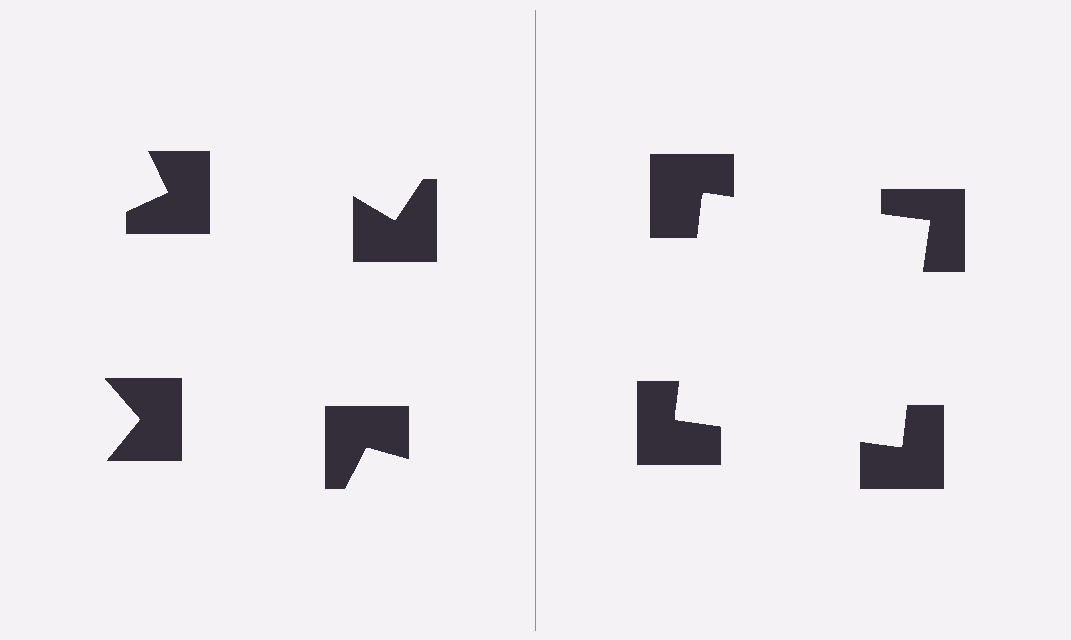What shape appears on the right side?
An illusory square.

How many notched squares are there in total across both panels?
8 — 4 on each side.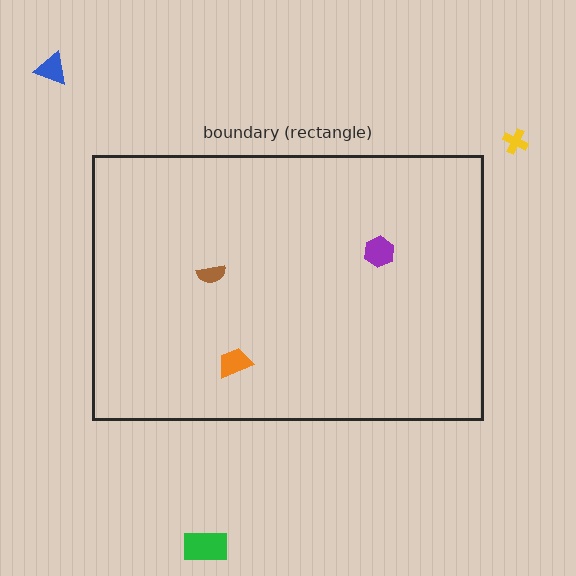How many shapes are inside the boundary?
3 inside, 3 outside.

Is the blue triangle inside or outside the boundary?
Outside.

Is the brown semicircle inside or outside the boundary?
Inside.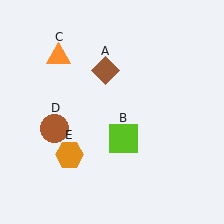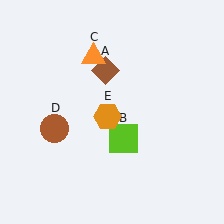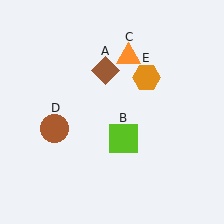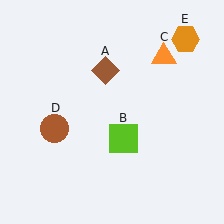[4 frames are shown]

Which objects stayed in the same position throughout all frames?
Brown diamond (object A) and lime square (object B) and brown circle (object D) remained stationary.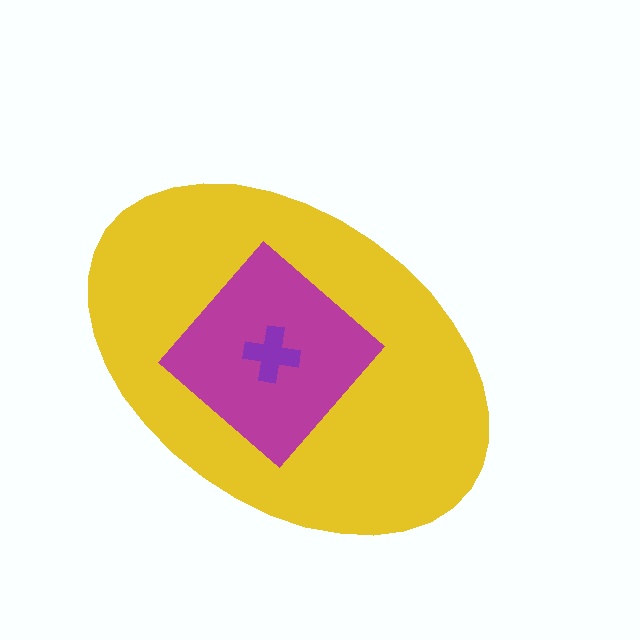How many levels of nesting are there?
3.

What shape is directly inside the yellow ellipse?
The magenta diamond.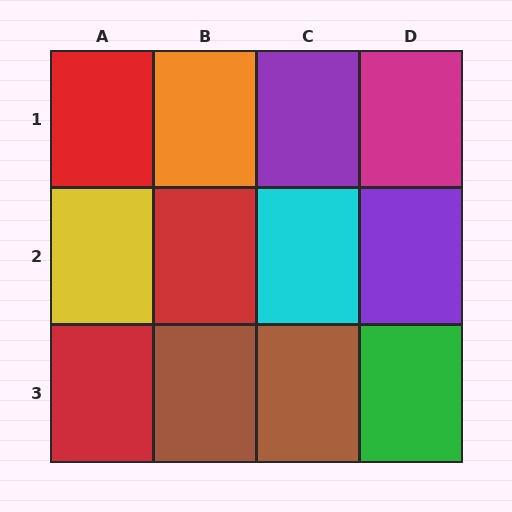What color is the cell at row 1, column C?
Purple.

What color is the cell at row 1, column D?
Magenta.